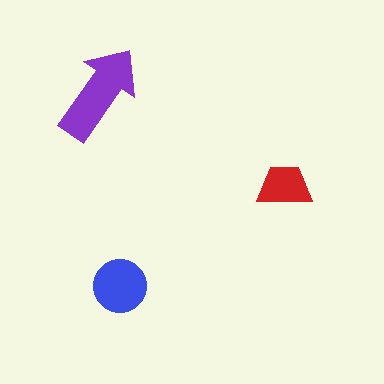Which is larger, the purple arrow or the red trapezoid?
The purple arrow.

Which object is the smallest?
The red trapezoid.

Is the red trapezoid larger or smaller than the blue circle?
Smaller.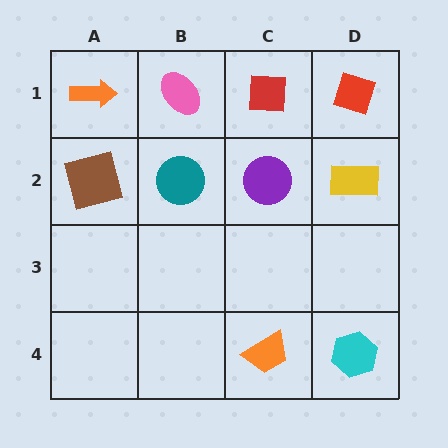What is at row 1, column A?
An orange arrow.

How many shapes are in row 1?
4 shapes.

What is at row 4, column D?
A cyan hexagon.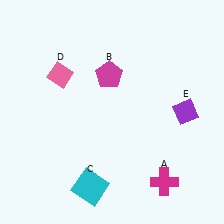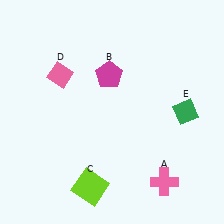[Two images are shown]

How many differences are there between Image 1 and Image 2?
There are 3 differences between the two images.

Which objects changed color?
A changed from magenta to pink. C changed from cyan to lime. E changed from purple to green.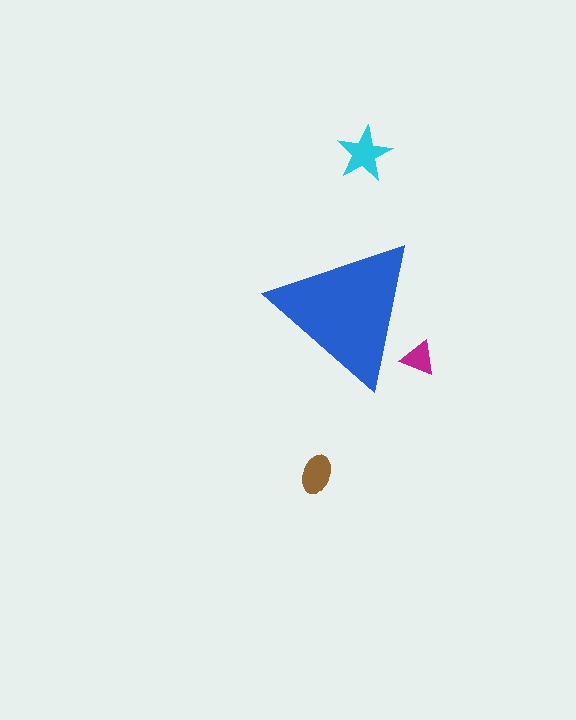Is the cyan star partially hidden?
No, the cyan star is fully visible.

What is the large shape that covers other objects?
A blue triangle.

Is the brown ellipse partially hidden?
No, the brown ellipse is fully visible.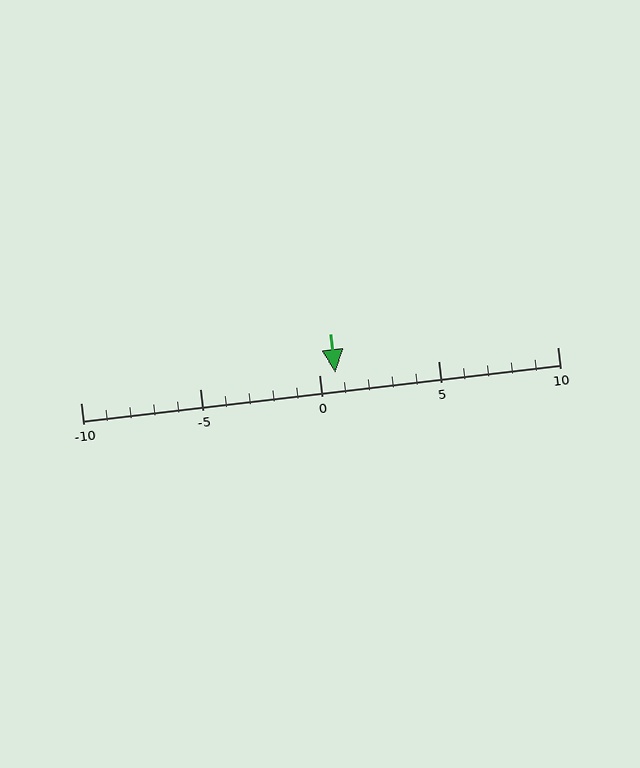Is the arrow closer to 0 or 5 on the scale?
The arrow is closer to 0.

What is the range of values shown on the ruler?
The ruler shows values from -10 to 10.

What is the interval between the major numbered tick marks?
The major tick marks are spaced 5 units apart.